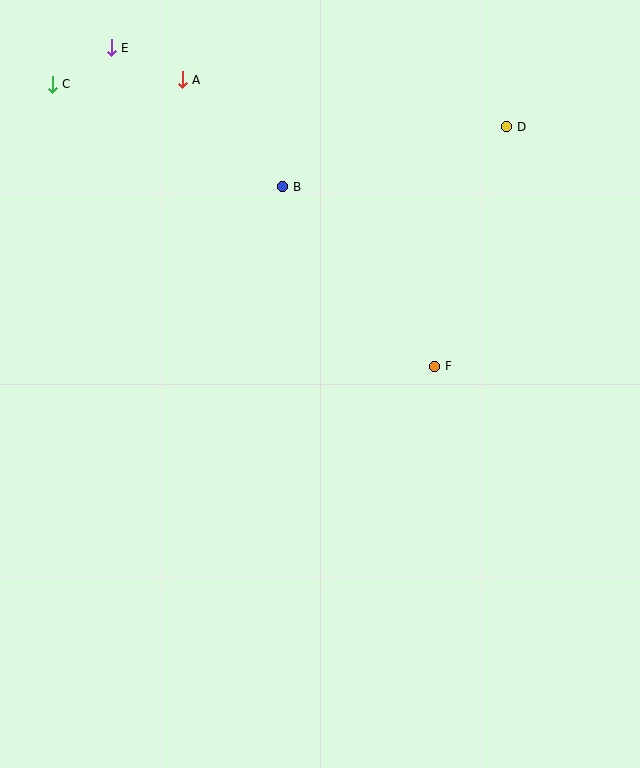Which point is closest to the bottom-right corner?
Point F is closest to the bottom-right corner.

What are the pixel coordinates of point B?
Point B is at (283, 187).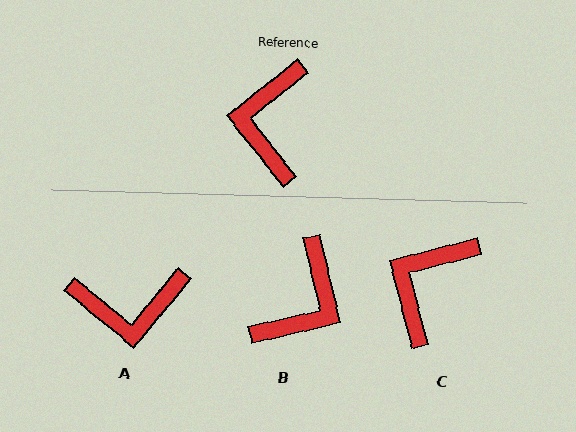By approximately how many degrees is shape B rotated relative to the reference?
Approximately 154 degrees counter-clockwise.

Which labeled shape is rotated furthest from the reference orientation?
B, about 154 degrees away.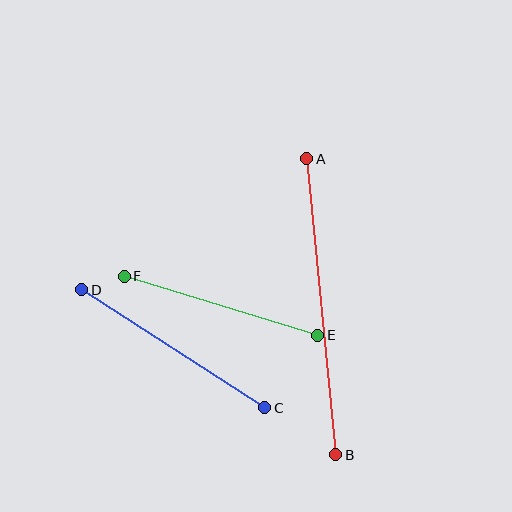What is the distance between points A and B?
The distance is approximately 297 pixels.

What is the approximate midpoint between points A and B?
The midpoint is at approximately (321, 307) pixels.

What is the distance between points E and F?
The distance is approximately 202 pixels.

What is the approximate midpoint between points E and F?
The midpoint is at approximately (221, 306) pixels.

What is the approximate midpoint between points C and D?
The midpoint is at approximately (173, 349) pixels.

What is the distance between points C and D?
The distance is approximately 218 pixels.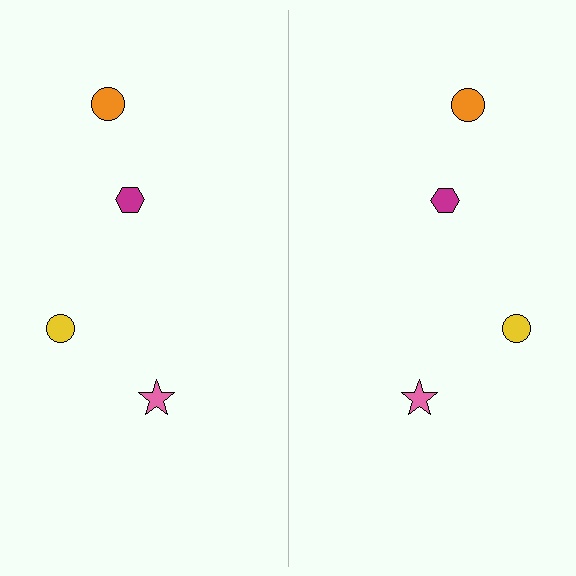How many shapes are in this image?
There are 8 shapes in this image.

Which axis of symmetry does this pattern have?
The pattern has a vertical axis of symmetry running through the center of the image.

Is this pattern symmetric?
Yes, this pattern has bilateral (reflection) symmetry.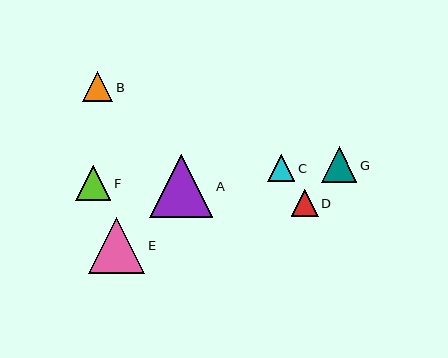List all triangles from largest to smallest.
From largest to smallest: A, E, F, G, B, C, D.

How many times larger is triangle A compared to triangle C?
Triangle A is approximately 2.3 times the size of triangle C.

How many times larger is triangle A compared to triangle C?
Triangle A is approximately 2.3 times the size of triangle C.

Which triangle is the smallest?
Triangle D is the smallest with a size of approximately 27 pixels.